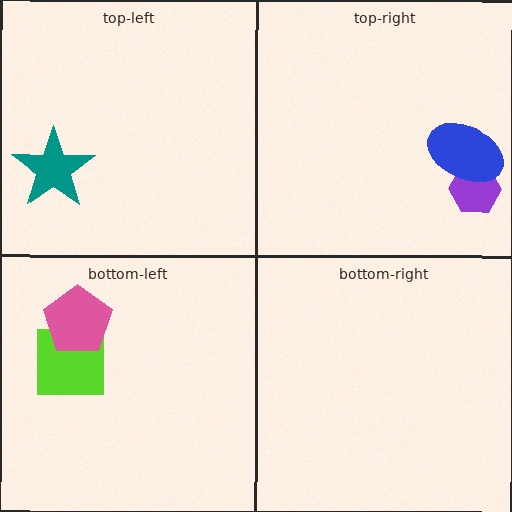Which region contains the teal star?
The top-left region.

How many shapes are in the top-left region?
1.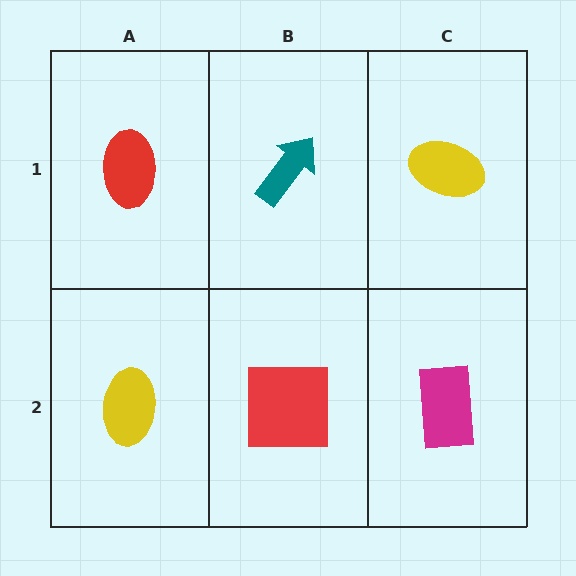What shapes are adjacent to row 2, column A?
A red ellipse (row 1, column A), a red square (row 2, column B).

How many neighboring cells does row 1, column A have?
2.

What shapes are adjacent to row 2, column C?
A yellow ellipse (row 1, column C), a red square (row 2, column B).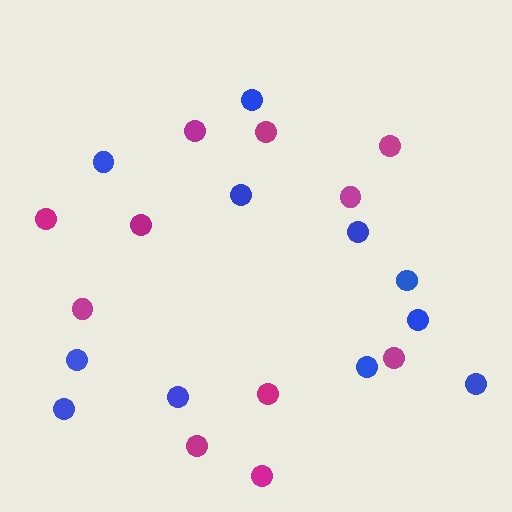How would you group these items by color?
There are 2 groups: one group of magenta circles (11) and one group of blue circles (11).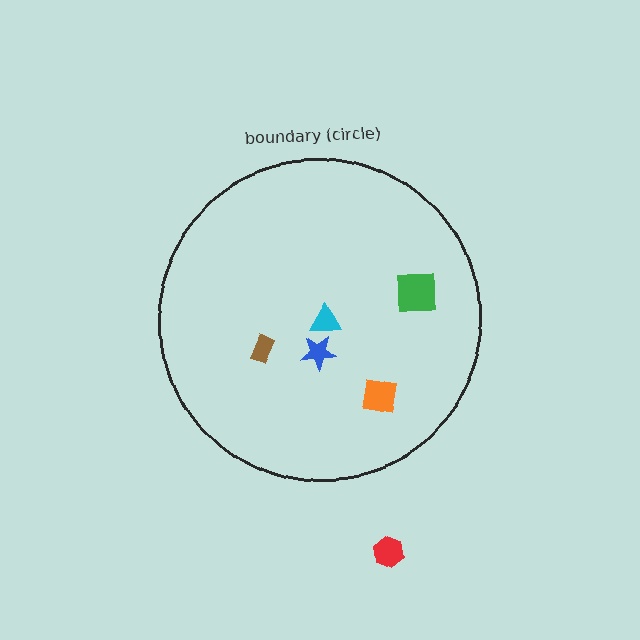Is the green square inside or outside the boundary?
Inside.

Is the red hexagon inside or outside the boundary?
Outside.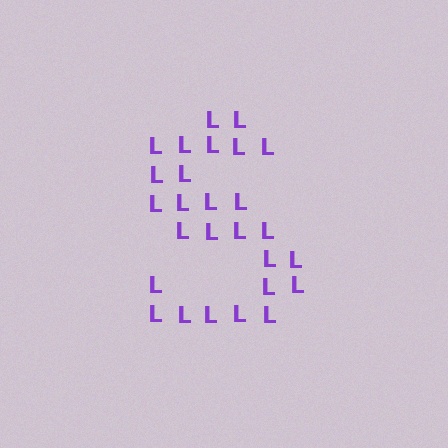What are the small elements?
The small elements are letter L's.